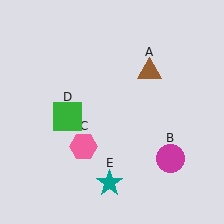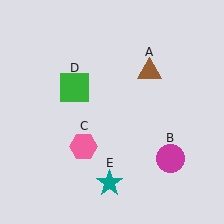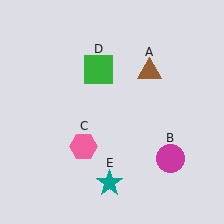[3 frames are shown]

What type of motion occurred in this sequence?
The green square (object D) rotated clockwise around the center of the scene.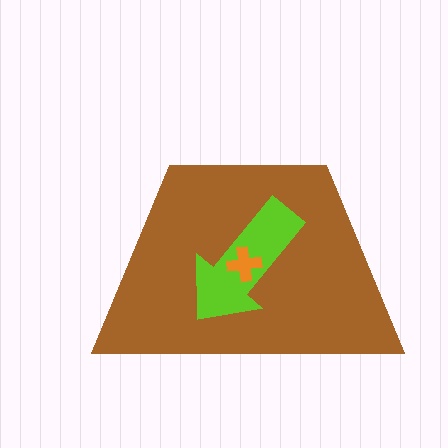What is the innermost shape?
The orange cross.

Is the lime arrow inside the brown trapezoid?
Yes.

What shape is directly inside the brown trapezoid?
The lime arrow.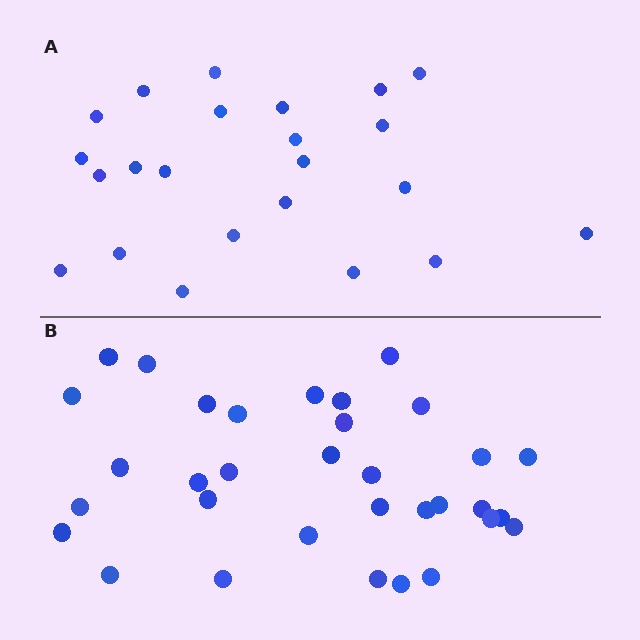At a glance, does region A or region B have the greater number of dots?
Region B (the bottom region) has more dots.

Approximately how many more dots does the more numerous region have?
Region B has roughly 10 or so more dots than region A.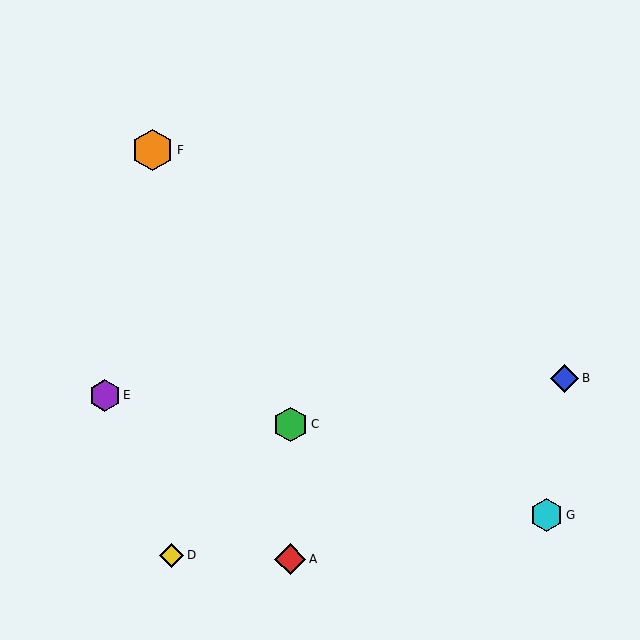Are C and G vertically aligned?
No, C is at x≈290 and G is at x≈547.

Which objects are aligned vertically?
Objects A, C are aligned vertically.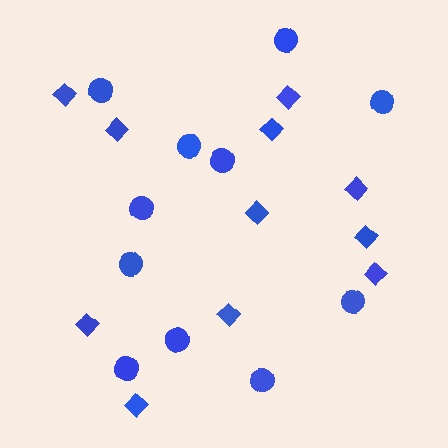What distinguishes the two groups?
There are 2 groups: one group of circles (11) and one group of diamonds (11).